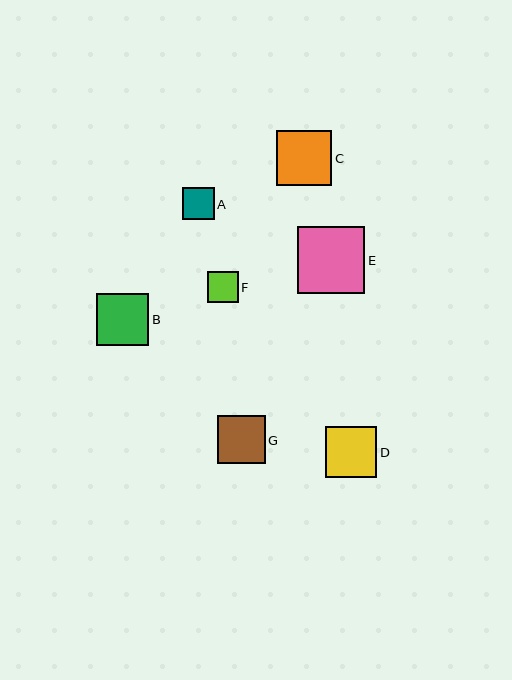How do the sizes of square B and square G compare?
Square B and square G are approximately the same size.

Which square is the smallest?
Square F is the smallest with a size of approximately 31 pixels.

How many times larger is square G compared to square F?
Square G is approximately 1.6 times the size of square F.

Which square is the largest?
Square E is the largest with a size of approximately 67 pixels.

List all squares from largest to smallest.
From largest to smallest: E, C, B, D, G, A, F.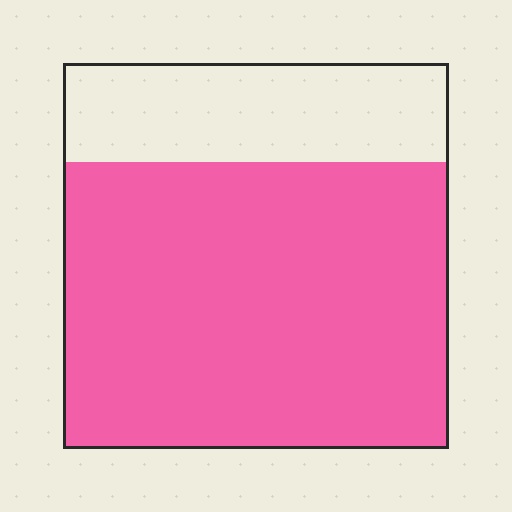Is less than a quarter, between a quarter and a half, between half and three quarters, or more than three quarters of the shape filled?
Between half and three quarters.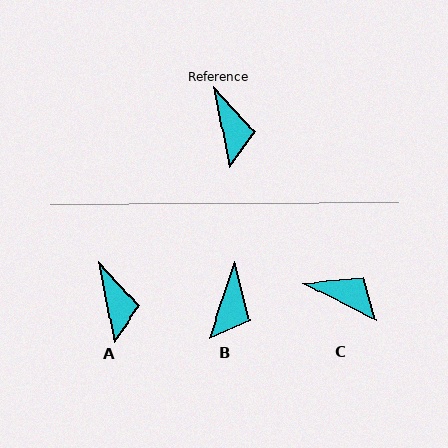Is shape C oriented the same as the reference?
No, it is off by about 51 degrees.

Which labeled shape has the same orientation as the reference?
A.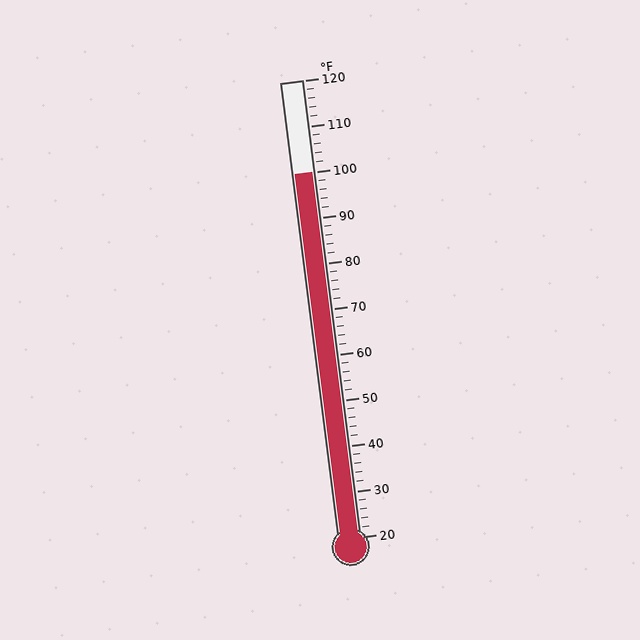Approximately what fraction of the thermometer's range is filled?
The thermometer is filled to approximately 80% of its range.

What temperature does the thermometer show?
The thermometer shows approximately 100°F.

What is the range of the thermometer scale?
The thermometer scale ranges from 20°F to 120°F.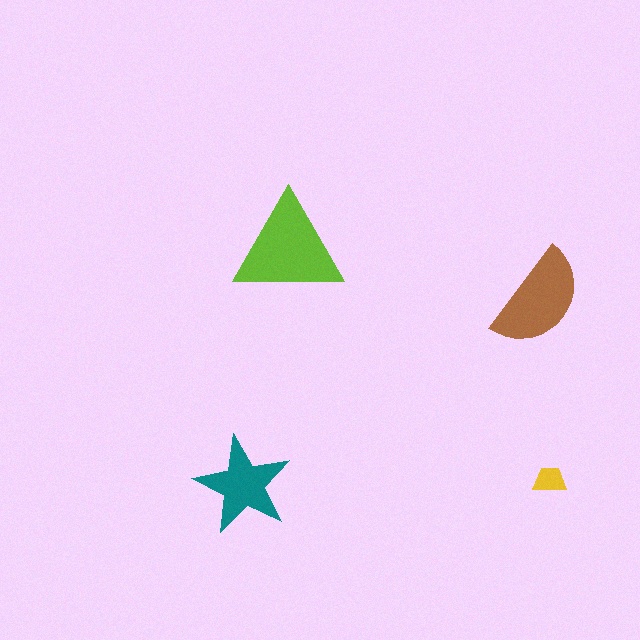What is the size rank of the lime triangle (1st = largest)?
1st.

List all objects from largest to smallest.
The lime triangle, the brown semicircle, the teal star, the yellow trapezoid.